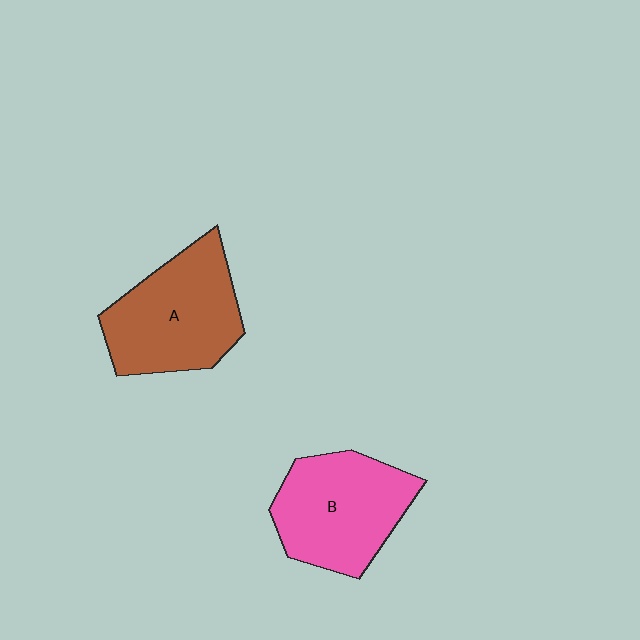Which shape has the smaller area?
Shape B (pink).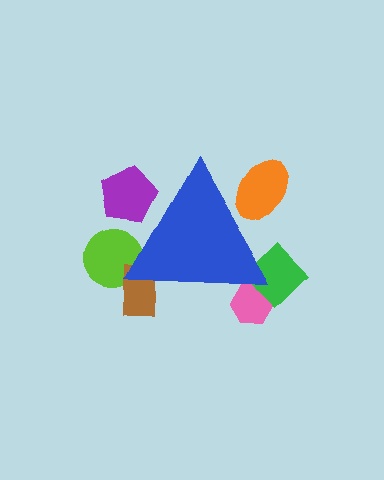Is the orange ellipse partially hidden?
Yes, the orange ellipse is partially hidden behind the blue triangle.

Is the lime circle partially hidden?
Yes, the lime circle is partially hidden behind the blue triangle.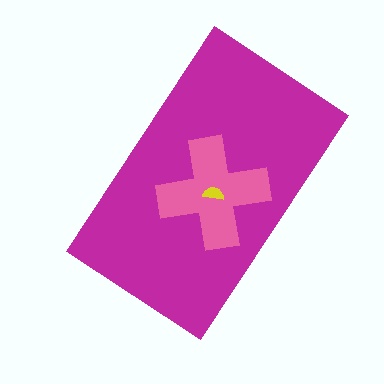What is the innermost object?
The yellow semicircle.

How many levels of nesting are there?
3.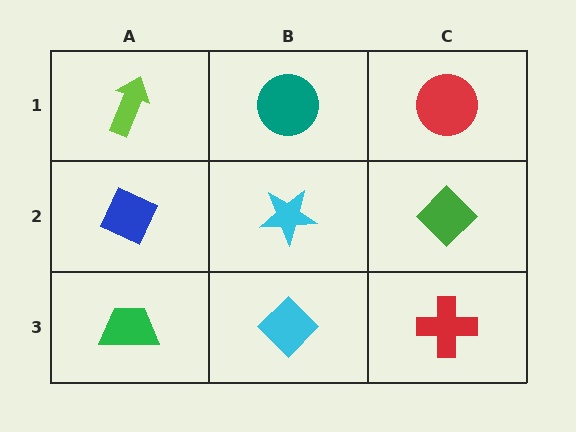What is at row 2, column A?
A blue diamond.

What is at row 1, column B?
A teal circle.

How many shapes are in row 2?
3 shapes.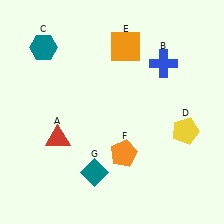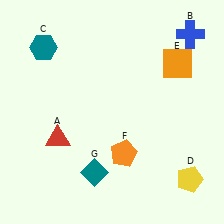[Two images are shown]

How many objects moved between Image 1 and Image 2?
3 objects moved between the two images.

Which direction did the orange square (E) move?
The orange square (E) moved right.